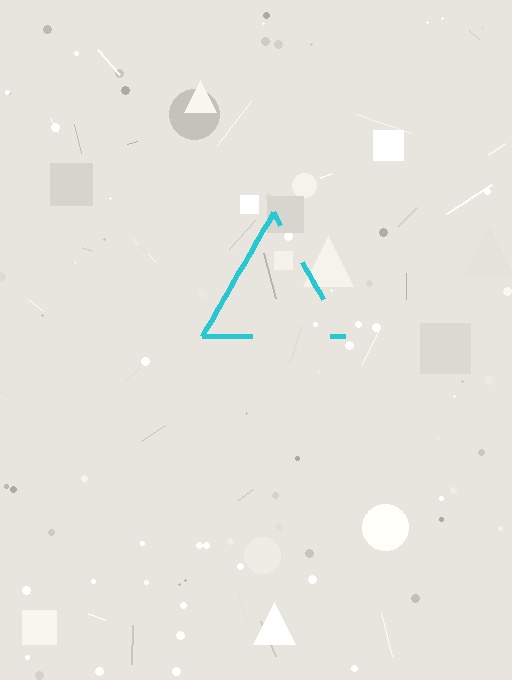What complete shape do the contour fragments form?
The contour fragments form a triangle.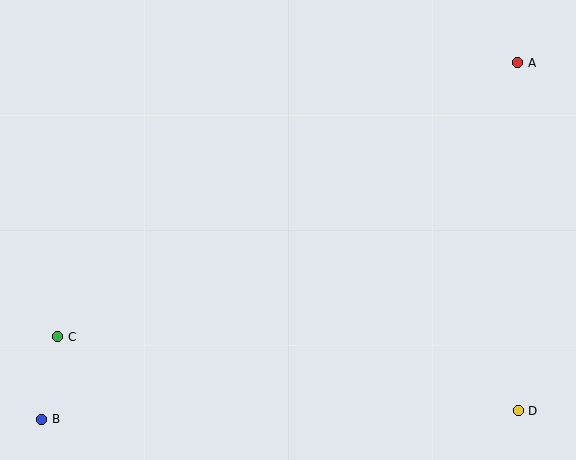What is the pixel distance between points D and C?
The distance between D and C is 466 pixels.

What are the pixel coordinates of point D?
Point D is at (518, 411).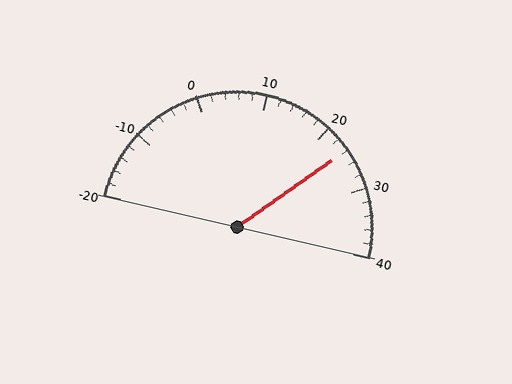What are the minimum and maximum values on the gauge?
The gauge ranges from -20 to 40.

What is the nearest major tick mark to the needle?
The nearest major tick mark is 20.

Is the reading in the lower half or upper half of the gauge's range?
The reading is in the upper half of the range (-20 to 40).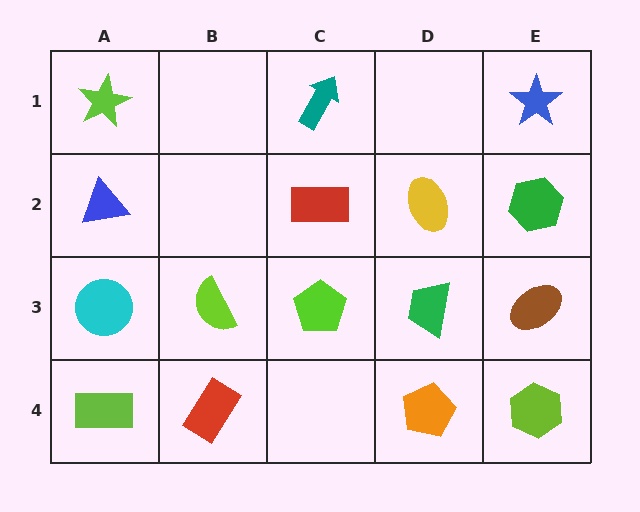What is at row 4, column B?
A red rectangle.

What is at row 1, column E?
A blue star.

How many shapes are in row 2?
4 shapes.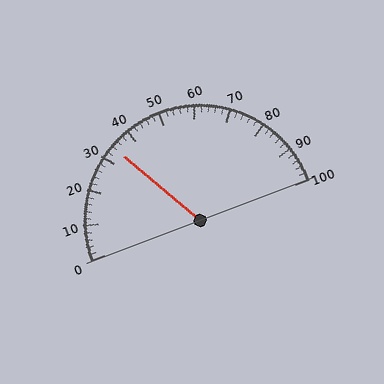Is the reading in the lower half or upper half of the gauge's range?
The reading is in the lower half of the range (0 to 100).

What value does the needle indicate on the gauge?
The needle indicates approximately 34.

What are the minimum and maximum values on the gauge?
The gauge ranges from 0 to 100.